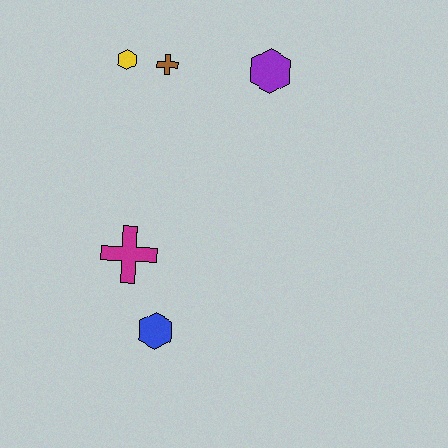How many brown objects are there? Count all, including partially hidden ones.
There is 1 brown object.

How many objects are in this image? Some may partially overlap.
There are 5 objects.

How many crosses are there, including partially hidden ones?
There are 2 crosses.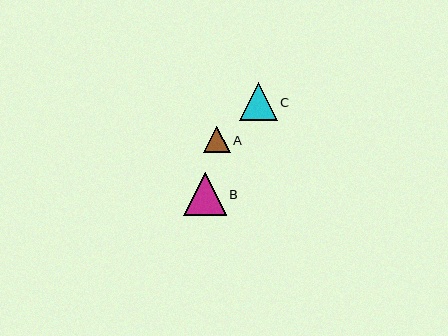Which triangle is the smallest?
Triangle A is the smallest with a size of approximately 27 pixels.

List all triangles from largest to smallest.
From largest to smallest: B, C, A.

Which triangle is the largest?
Triangle B is the largest with a size of approximately 43 pixels.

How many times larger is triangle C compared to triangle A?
Triangle C is approximately 1.4 times the size of triangle A.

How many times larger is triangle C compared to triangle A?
Triangle C is approximately 1.4 times the size of triangle A.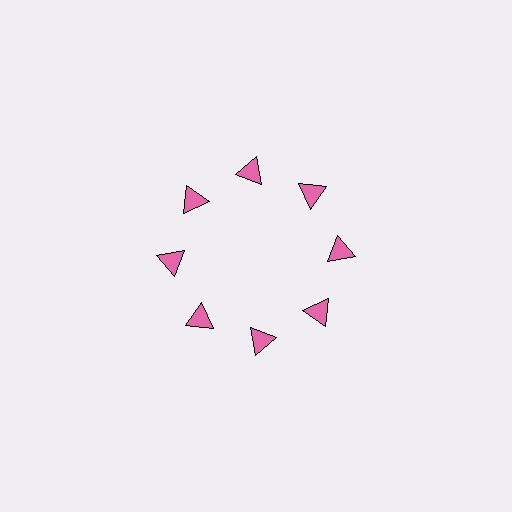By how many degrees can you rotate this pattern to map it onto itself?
The pattern maps onto itself every 45 degrees of rotation.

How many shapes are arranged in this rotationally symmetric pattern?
There are 8 shapes, arranged in 8 groups of 1.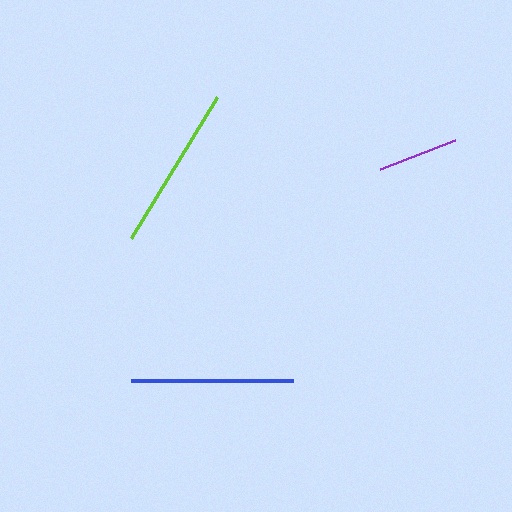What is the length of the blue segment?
The blue segment is approximately 162 pixels long.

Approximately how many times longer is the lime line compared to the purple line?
The lime line is approximately 2.1 times the length of the purple line.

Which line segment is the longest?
The lime line is the longest at approximately 165 pixels.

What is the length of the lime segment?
The lime segment is approximately 165 pixels long.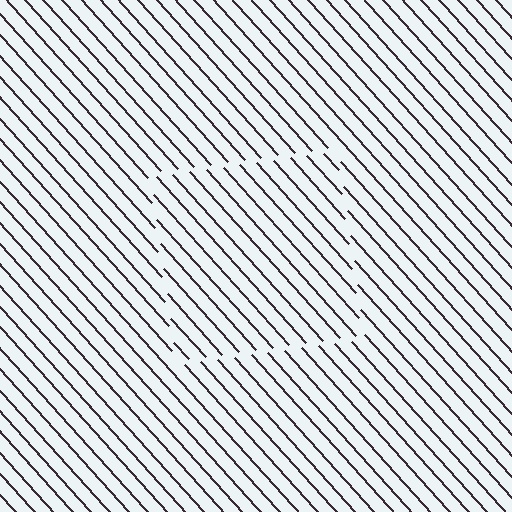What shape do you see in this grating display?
An illusory square. The interior of the shape contains the same grating, shifted by half a period — the contour is defined by the phase discontinuity where line-ends from the inner and outer gratings abut.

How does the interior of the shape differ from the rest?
The interior of the shape contains the same grating, shifted by half a period — the contour is defined by the phase discontinuity where line-ends from the inner and outer gratings abut.